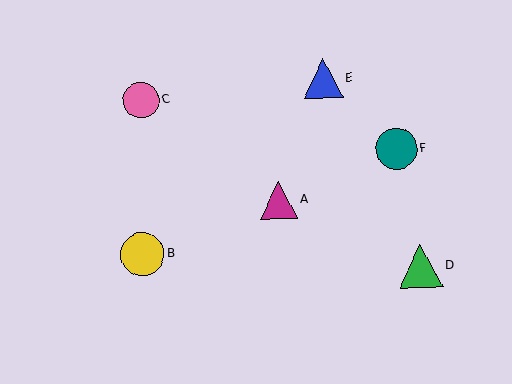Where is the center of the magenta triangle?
The center of the magenta triangle is at (278, 200).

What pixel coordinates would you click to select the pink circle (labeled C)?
Click at (141, 100) to select the pink circle C.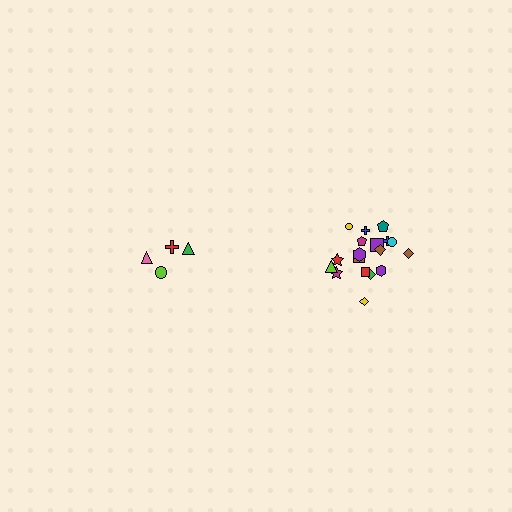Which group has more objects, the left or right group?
The right group.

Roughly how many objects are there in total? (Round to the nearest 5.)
Roughly 20 objects in total.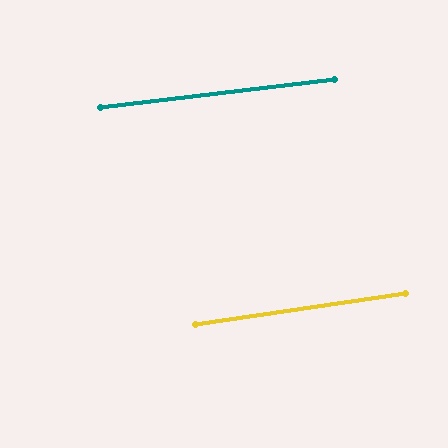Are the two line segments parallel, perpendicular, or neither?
Parallel — their directions differ by only 1.7°.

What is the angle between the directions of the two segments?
Approximately 2 degrees.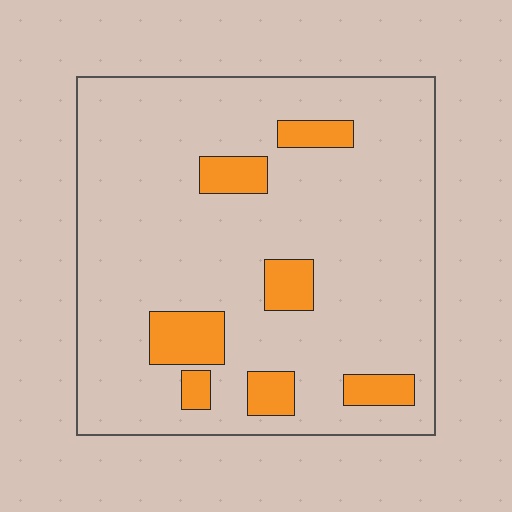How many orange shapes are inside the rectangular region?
7.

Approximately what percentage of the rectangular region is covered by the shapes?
Approximately 15%.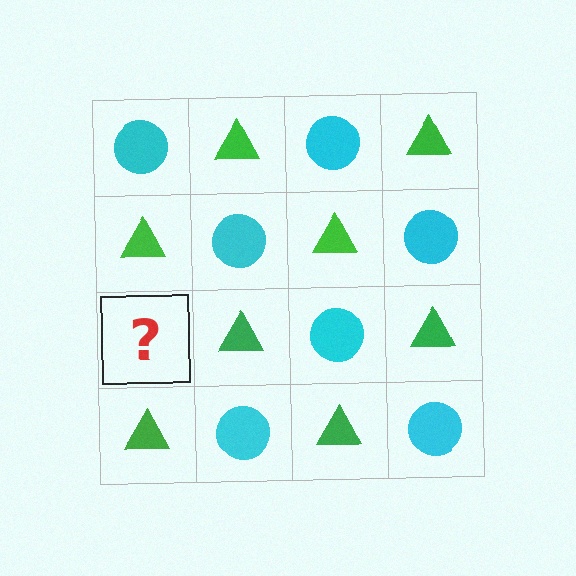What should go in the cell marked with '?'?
The missing cell should contain a cyan circle.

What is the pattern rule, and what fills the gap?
The rule is that it alternates cyan circle and green triangle in a checkerboard pattern. The gap should be filled with a cyan circle.